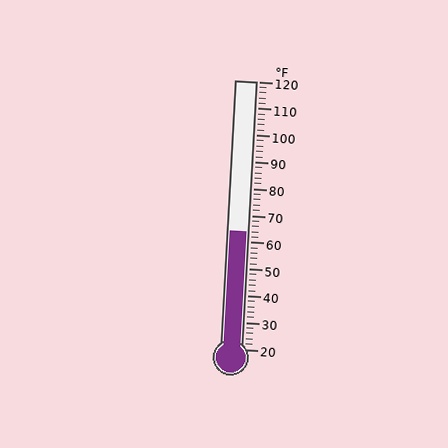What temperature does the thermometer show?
The thermometer shows approximately 64°F.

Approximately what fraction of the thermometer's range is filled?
The thermometer is filled to approximately 45% of its range.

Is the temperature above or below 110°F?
The temperature is below 110°F.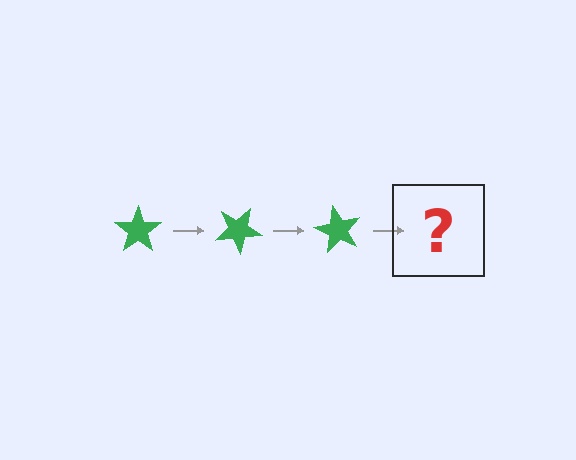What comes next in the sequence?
The next element should be a green star rotated 90 degrees.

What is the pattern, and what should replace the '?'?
The pattern is that the star rotates 30 degrees each step. The '?' should be a green star rotated 90 degrees.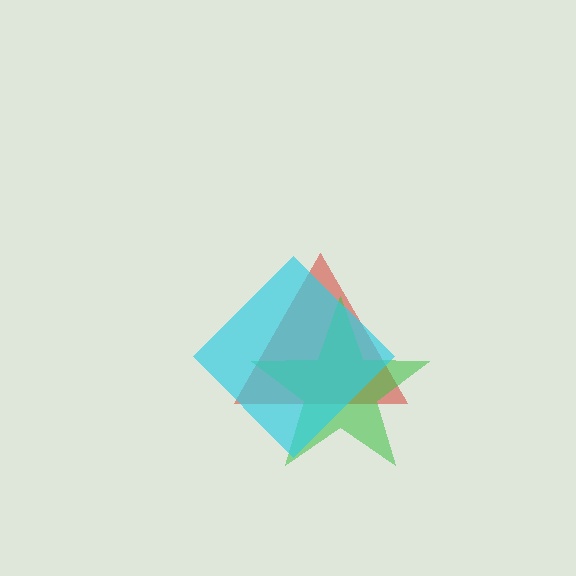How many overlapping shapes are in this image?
There are 3 overlapping shapes in the image.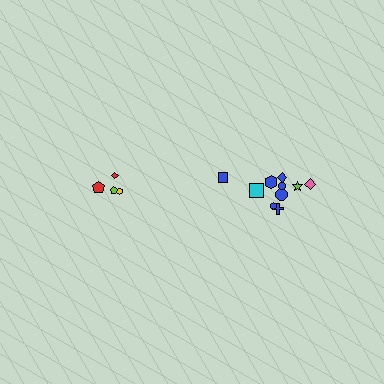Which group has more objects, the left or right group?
The right group.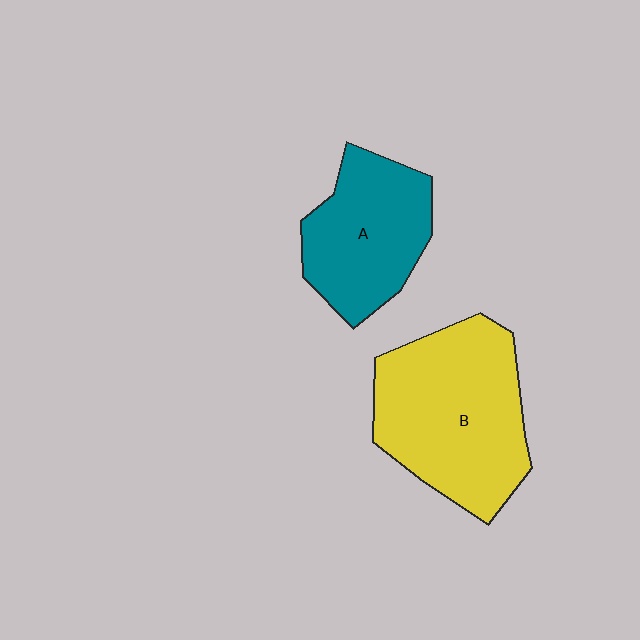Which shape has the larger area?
Shape B (yellow).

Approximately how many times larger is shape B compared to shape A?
Approximately 1.4 times.